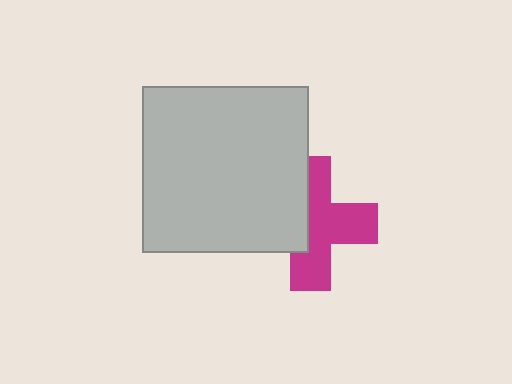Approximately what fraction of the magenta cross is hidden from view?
Roughly 40% of the magenta cross is hidden behind the light gray square.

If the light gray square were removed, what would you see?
You would see the complete magenta cross.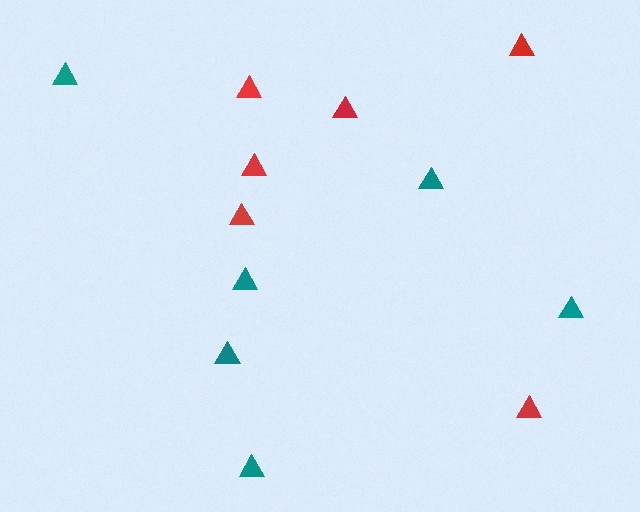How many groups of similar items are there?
There are 2 groups: one group of teal triangles (6) and one group of red triangles (6).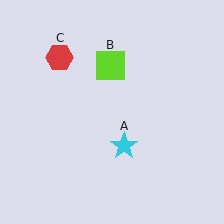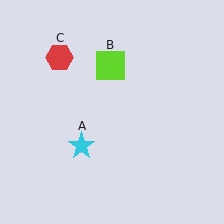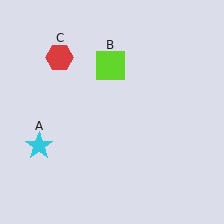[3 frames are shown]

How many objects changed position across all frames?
1 object changed position: cyan star (object A).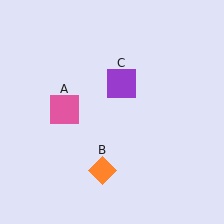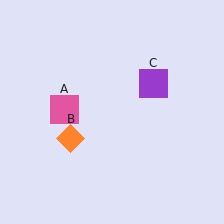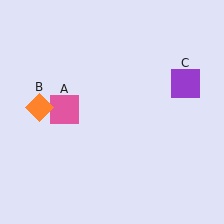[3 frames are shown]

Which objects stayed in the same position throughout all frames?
Pink square (object A) remained stationary.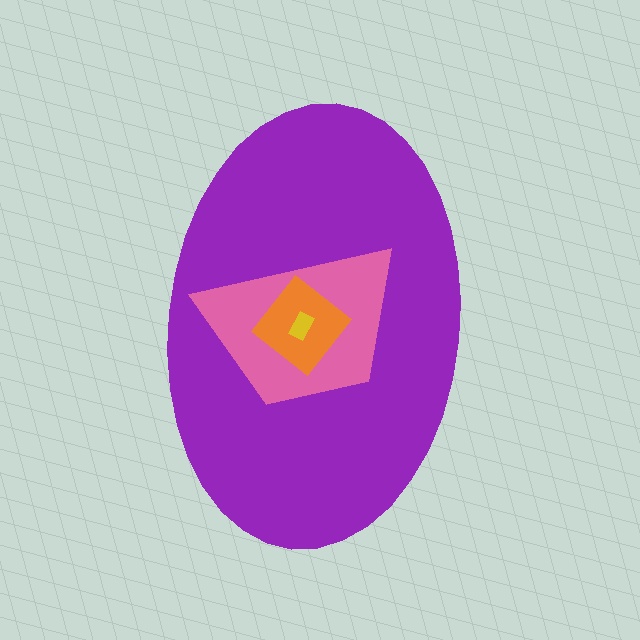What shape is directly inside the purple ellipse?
The pink trapezoid.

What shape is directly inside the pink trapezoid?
The orange diamond.